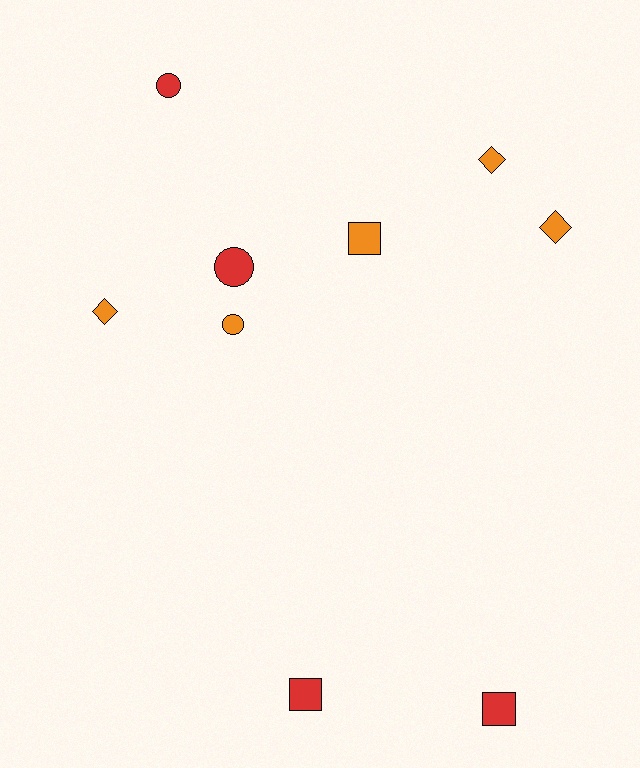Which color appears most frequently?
Orange, with 5 objects.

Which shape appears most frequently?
Diamond, with 3 objects.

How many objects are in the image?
There are 9 objects.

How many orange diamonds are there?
There are 3 orange diamonds.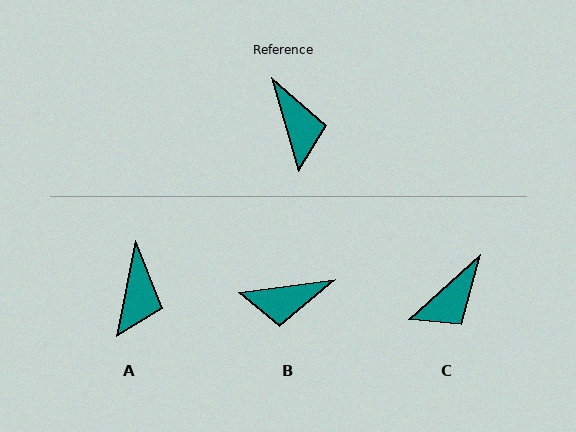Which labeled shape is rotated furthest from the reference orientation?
B, about 98 degrees away.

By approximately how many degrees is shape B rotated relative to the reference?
Approximately 98 degrees clockwise.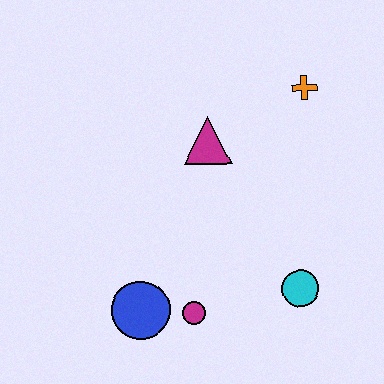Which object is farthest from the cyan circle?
The orange cross is farthest from the cyan circle.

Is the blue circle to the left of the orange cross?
Yes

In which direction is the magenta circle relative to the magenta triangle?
The magenta circle is below the magenta triangle.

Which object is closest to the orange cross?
The magenta triangle is closest to the orange cross.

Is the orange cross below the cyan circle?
No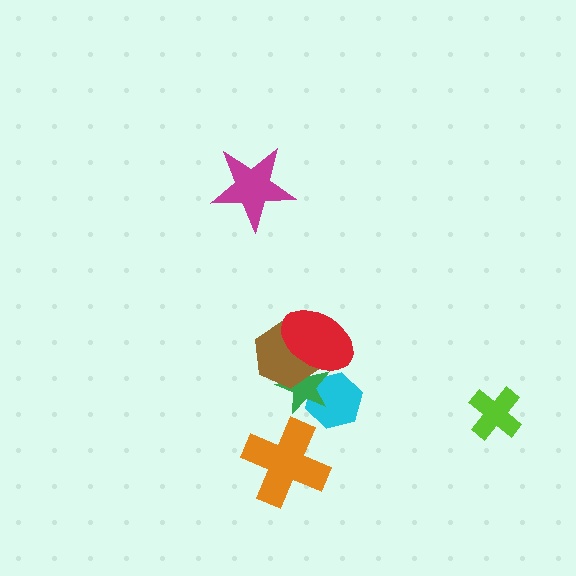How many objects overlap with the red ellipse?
2 objects overlap with the red ellipse.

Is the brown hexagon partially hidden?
Yes, it is partially covered by another shape.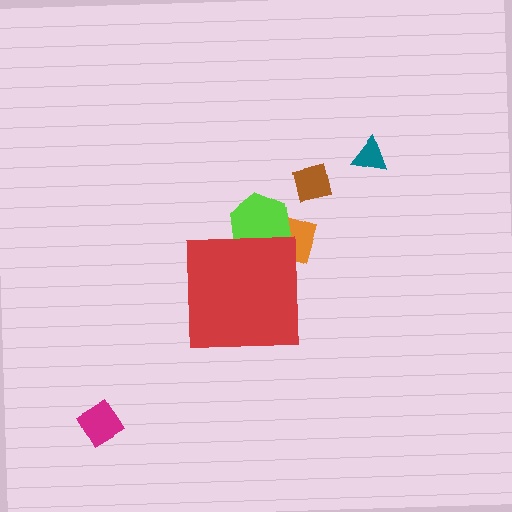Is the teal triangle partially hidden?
No, the teal triangle is fully visible.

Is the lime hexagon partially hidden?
Yes, the lime hexagon is partially hidden behind the red square.